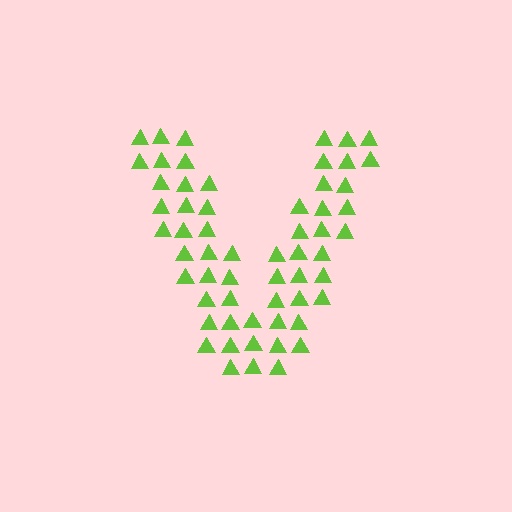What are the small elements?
The small elements are triangles.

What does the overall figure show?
The overall figure shows the letter V.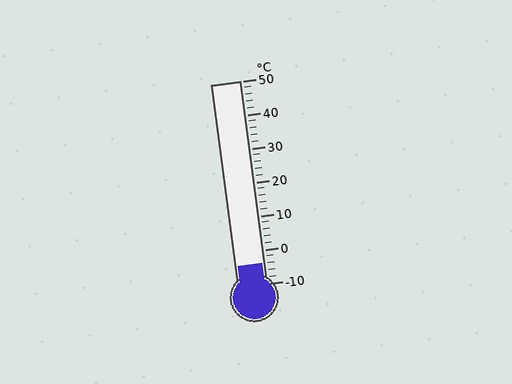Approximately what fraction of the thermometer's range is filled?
The thermometer is filled to approximately 10% of its range.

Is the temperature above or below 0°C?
The temperature is below 0°C.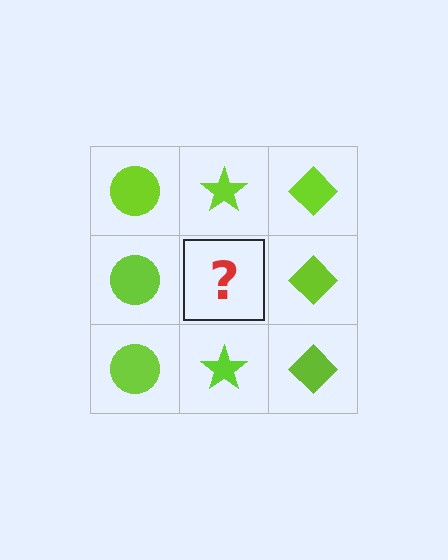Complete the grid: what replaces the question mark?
The question mark should be replaced with a lime star.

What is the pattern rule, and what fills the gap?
The rule is that each column has a consistent shape. The gap should be filled with a lime star.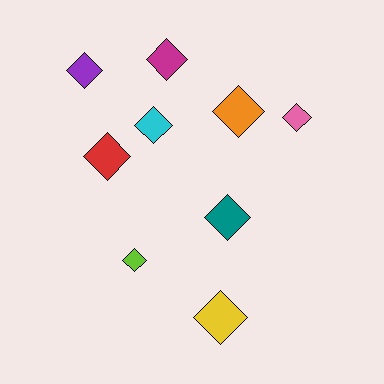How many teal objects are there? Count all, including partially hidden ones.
There is 1 teal object.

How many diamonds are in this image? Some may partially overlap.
There are 9 diamonds.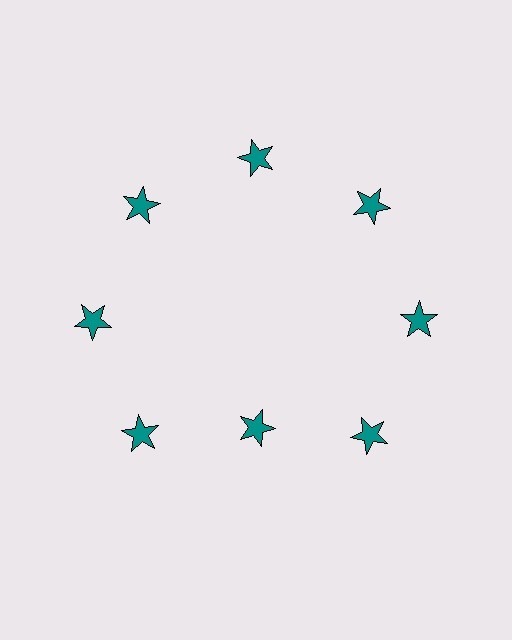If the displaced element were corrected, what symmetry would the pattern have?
It would have 8-fold rotational symmetry — the pattern would map onto itself every 45 degrees.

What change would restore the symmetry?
The symmetry would be restored by moving it outward, back onto the ring so that all 8 stars sit at equal angles and equal distance from the center.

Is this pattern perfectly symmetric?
No. The 8 teal stars are arranged in a ring, but one element near the 6 o'clock position is pulled inward toward the center, breaking the 8-fold rotational symmetry.